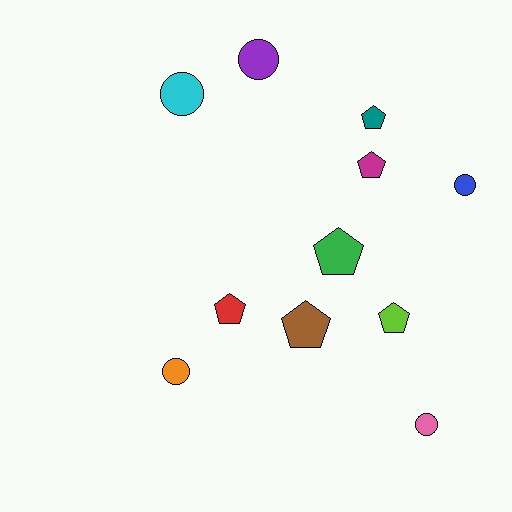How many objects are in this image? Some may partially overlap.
There are 11 objects.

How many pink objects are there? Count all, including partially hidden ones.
There is 1 pink object.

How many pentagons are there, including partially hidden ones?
There are 6 pentagons.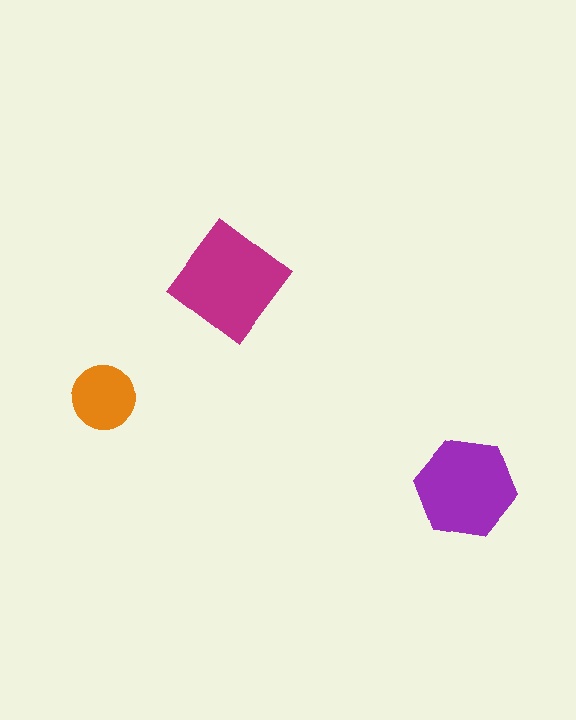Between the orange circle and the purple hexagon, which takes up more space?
The purple hexagon.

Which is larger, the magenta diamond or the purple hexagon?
The magenta diamond.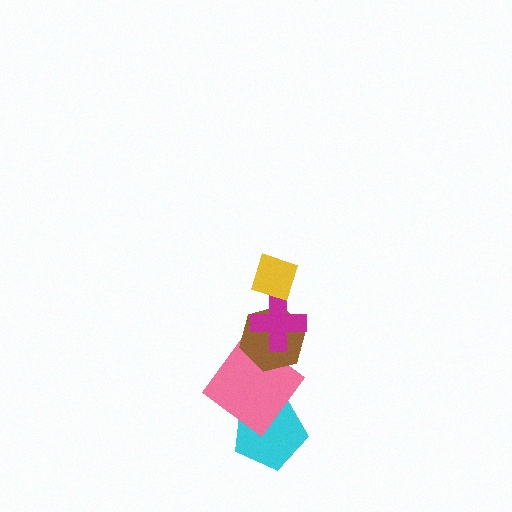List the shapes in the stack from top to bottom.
From top to bottom: the yellow diamond, the magenta cross, the brown hexagon, the pink diamond, the cyan pentagon.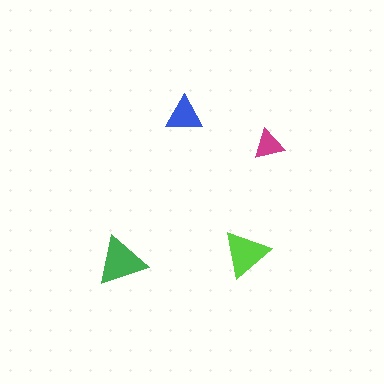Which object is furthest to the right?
The magenta triangle is rightmost.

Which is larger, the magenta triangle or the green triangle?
The green one.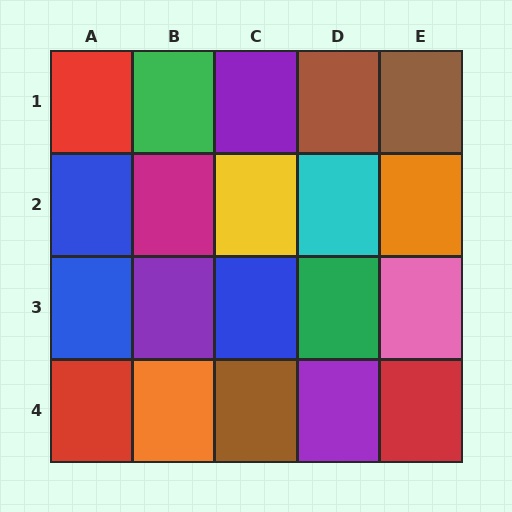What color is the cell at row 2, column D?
Cyan.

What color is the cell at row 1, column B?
Green.